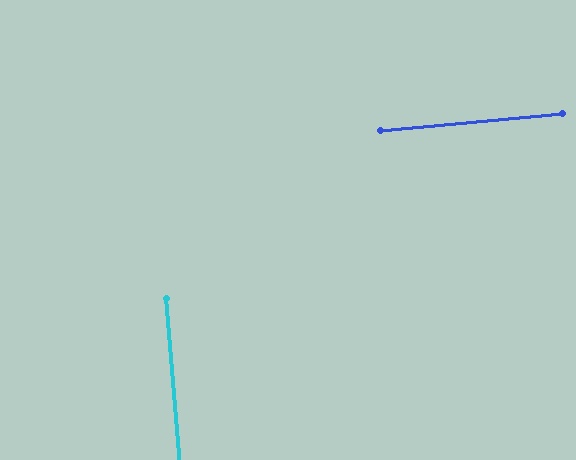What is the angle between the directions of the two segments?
Approximately 89 degrees.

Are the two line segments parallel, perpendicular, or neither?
Perpendicular — they meet at approximately 89°.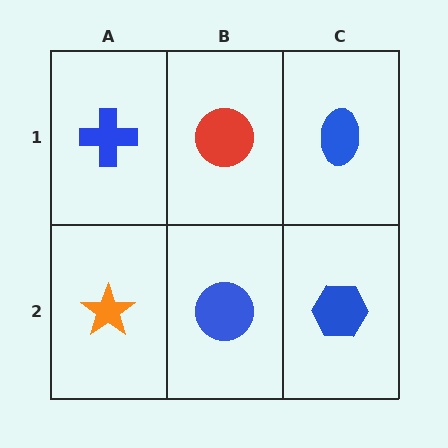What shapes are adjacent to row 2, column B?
A red circle (row 1, column B), an orange star (row 2, column A), a blue hexagon (row 2, column C).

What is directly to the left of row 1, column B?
A blue cross.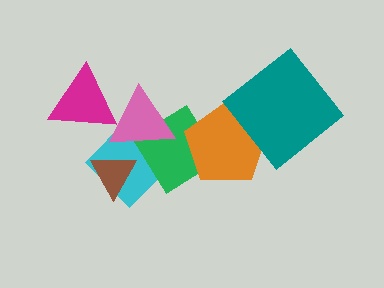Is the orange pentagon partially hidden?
Yes, it is partially covered by another shape.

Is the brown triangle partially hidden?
No, no other shape covers it.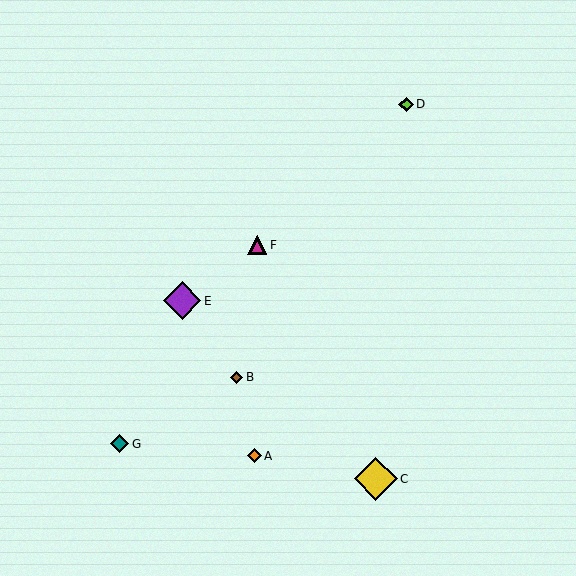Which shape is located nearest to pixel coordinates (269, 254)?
The magenta triangle (labeled F) at (257, 245) is nearest to that location.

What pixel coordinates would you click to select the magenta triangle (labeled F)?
Click at (257, 245) to select the magenta triangle F.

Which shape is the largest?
The yellow diamond (labeled C) is the largest.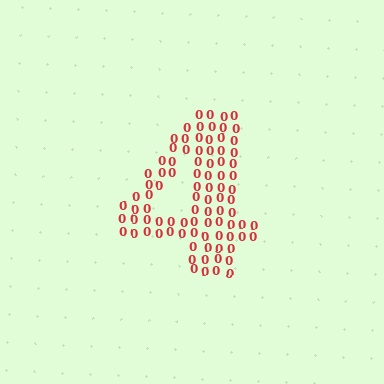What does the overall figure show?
The overall figure shows the digit 4.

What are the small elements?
The small elements are digit 0's.